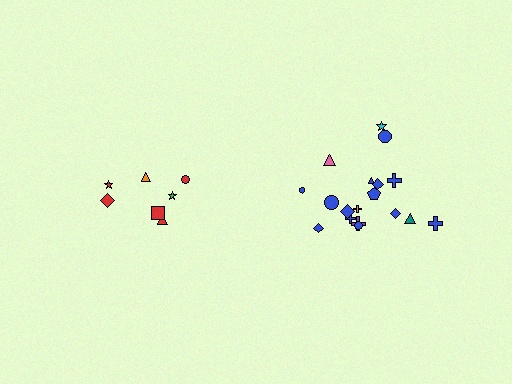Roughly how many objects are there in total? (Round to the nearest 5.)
Roughly 25 objects in total.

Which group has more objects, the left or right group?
The right group.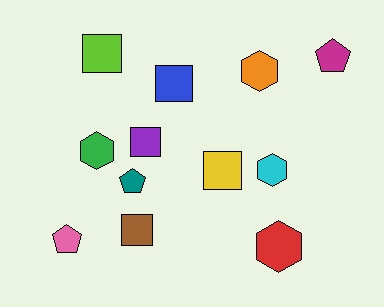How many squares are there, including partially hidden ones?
There are 5 squares.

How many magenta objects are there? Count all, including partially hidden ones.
There is 1 magenta object.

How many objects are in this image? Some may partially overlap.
There are 12 objects.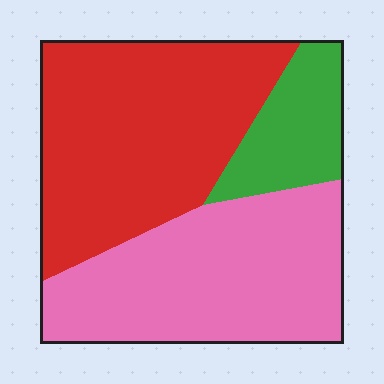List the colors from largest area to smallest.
From largest to smallest: red, pink, green.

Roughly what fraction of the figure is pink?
Pink covers about 40% of the figure.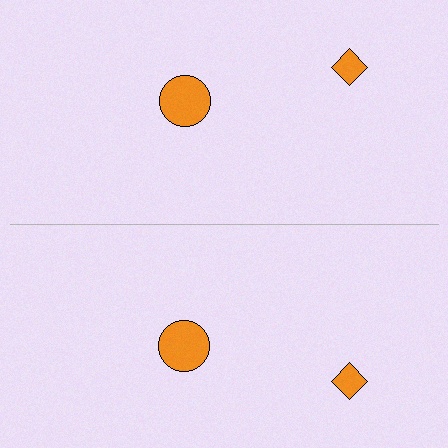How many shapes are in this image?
There are 4 shapes in this image.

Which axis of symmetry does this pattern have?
The pattern has a horizontal axis of symmetry running through the center of the image.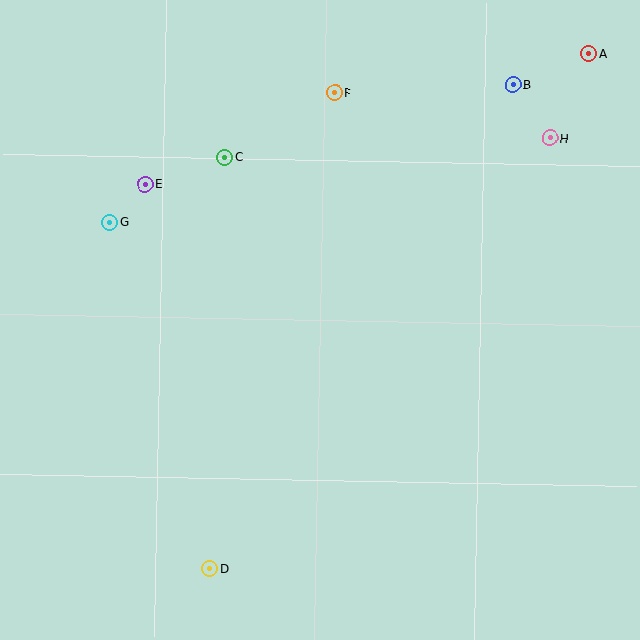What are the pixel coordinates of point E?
Point E is at (145, 184).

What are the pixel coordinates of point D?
Point D is at (210, 568).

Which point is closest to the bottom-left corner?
Point D is closest to the bottom-left corner.